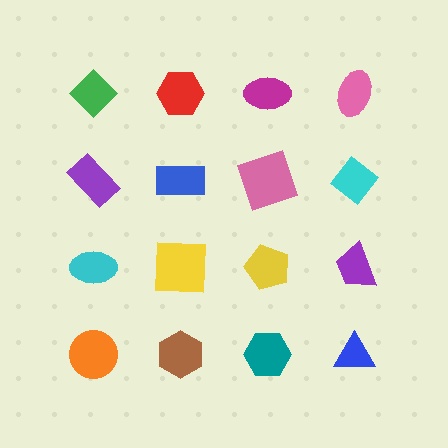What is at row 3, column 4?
A purple trapezoid.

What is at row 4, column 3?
A teal hexagon.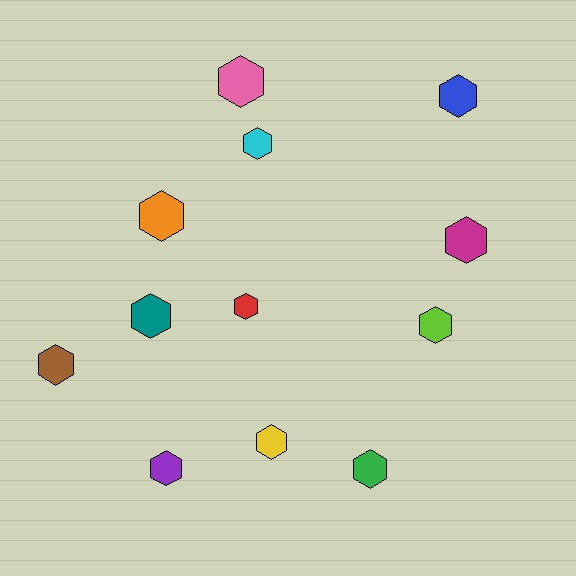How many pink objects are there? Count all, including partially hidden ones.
There is 1 pink object.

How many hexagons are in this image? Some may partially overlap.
There are 12 hexagons.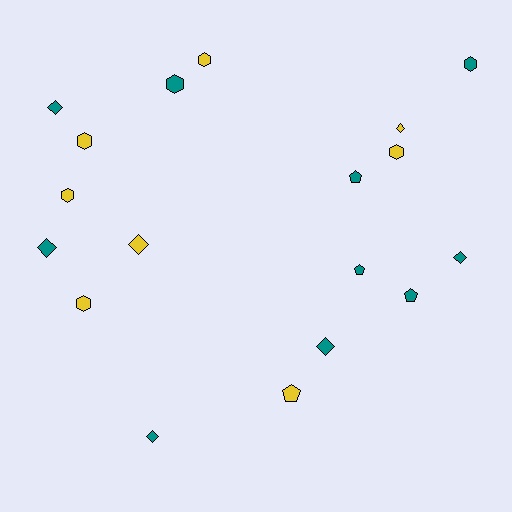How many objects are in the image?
There are 18 objects.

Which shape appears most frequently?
Diamond, with 7 objects.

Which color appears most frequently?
Teal, with 10 objects.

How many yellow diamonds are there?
There are 2 yellow diamonds.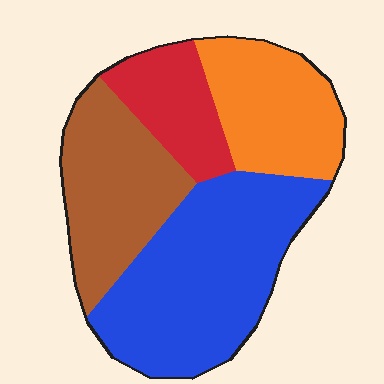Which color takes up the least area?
Red, at roughly 15%.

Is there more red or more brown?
Brown.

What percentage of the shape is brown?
Brown takes up about one quarter (1/4) of the shape.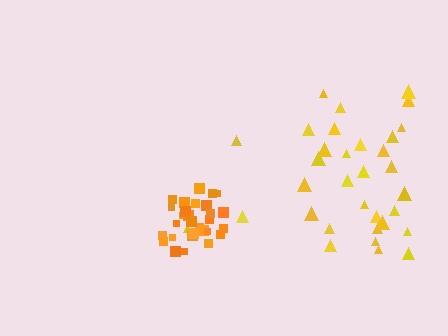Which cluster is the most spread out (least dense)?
Yellow.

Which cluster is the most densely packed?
Orange.